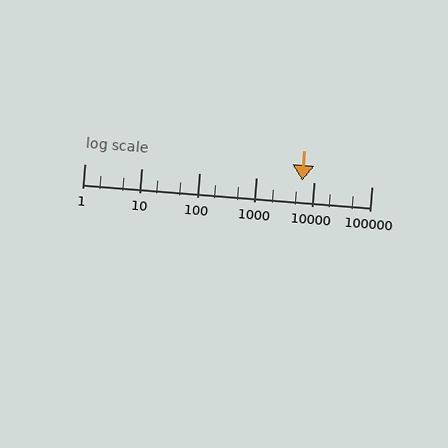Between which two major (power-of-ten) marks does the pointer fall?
The pointer is between 1000 and 10000.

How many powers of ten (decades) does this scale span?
The scale spans 5 decades, from 1 to 100000.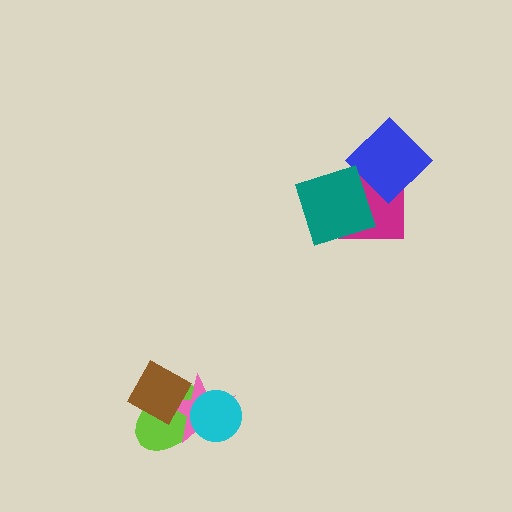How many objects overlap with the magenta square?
2 objects overlap with the magenta square.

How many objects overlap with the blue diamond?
1 object overlaps with the blue diamond.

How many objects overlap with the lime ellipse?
3 objects overlap with the lime ellipse.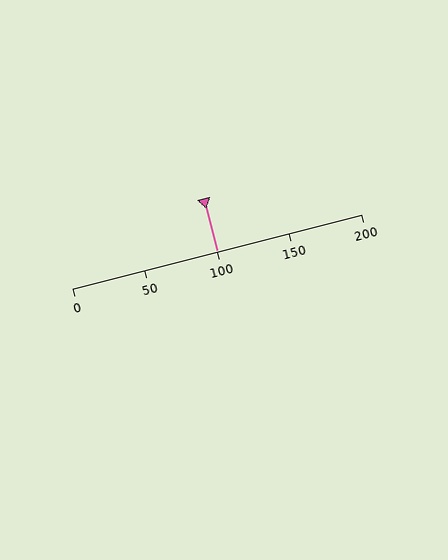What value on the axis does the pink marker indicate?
The marker indicates approximately 100.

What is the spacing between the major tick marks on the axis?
The major ticks are spaced 50 apart.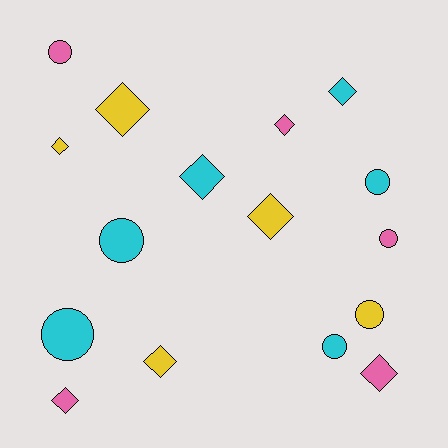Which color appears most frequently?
Cyan, with 6 objects.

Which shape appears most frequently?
Diamond, with 9 objects.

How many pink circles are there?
There are 2 pink circles.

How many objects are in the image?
There are 16 objects.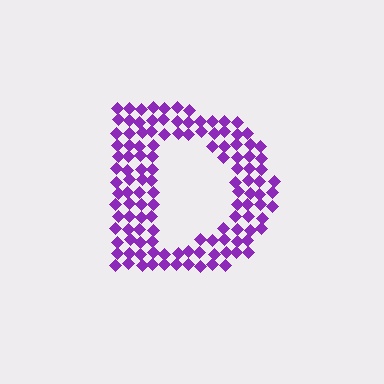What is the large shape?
The large shape is the letter D.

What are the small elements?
The small elements are diamonds.